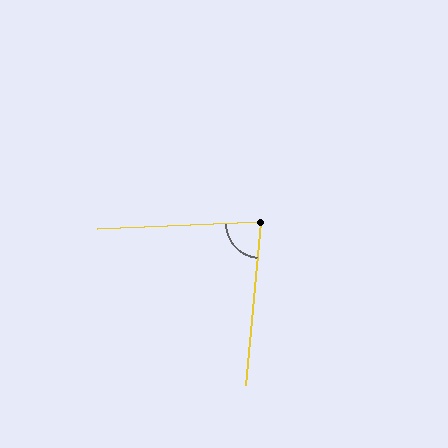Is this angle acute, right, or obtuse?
It is acute.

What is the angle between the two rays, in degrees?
Approximately 82 degrees.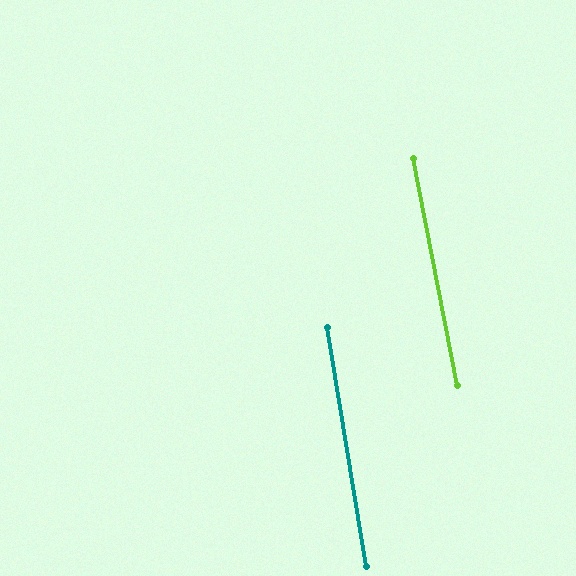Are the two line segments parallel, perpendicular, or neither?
Parallel — their directions differ by only 1.6°.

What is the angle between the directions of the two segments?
Approximately 2 degrees.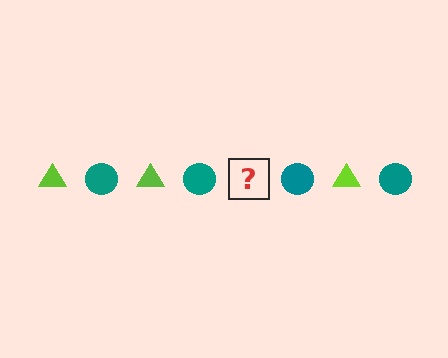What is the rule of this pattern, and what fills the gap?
The rule is that the pattern alternates between lime triangle and teal circle. The gap should be filled with a lime triangle.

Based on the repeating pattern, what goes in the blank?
The blank should be a lime triangle.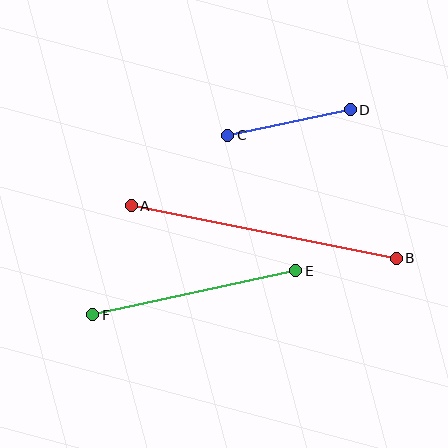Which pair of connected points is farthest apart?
Points A and B are farthest apart.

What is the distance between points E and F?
The distance is approximately 208 pixels.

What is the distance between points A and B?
The distance is approximately 270 pixels.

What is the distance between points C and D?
The distance is approximately 125 pixels.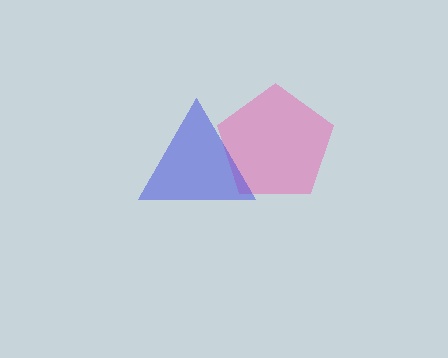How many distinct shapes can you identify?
There are 2 distinct shapes: a pink pentagon, a blue triangle.